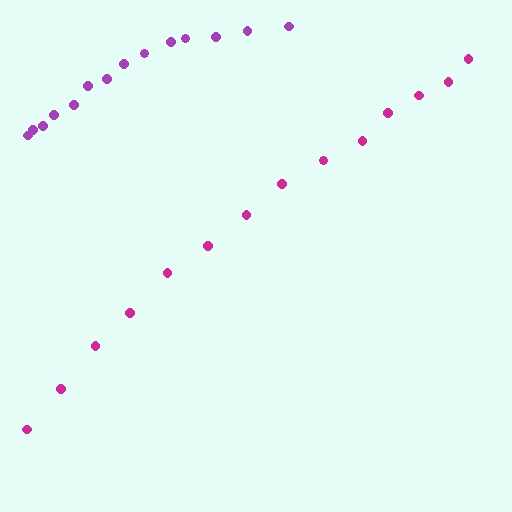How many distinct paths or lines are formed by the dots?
There are 2 distinct paths.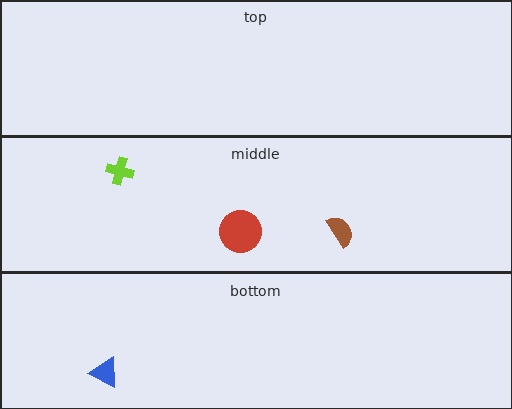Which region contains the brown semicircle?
The middle region.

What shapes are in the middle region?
The lime cross, the red circle, the brown semicircle.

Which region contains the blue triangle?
The bottom region.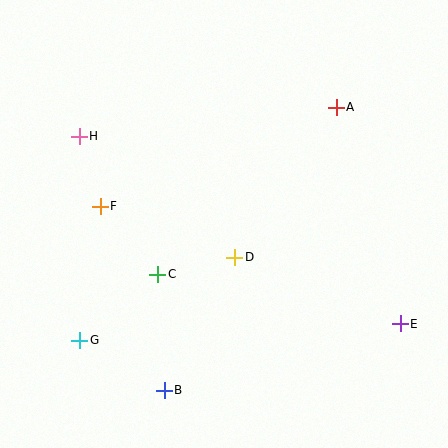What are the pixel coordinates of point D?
Point D is at (235, 257).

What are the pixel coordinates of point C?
Point C is at (158, 275).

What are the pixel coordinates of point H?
Point H is at (79, 137).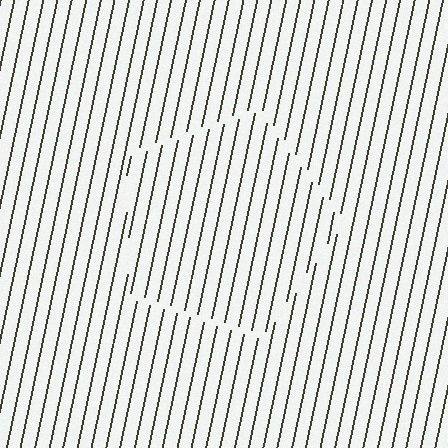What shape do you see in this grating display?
An illusory pentagon. The interior of the shape contains the same grating, shifted by half a period — the contour is defined by the phase discontinuity where line-ends from the inner and outer gratings abut.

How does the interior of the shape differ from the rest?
The interior of the shape contains the same grating, shifted by half a period — the contour is defined by the phase discontinuity where line-ends from the inner and outer gratings abut.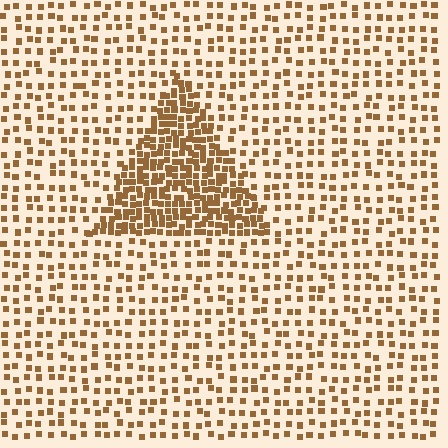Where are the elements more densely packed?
The elements are more densely packed inside the triangle boundary.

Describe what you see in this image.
The image contains small brown elements arranged at two different densities. A triangle-shaped region is visible where the elements are more densely packed than the surrounding area.